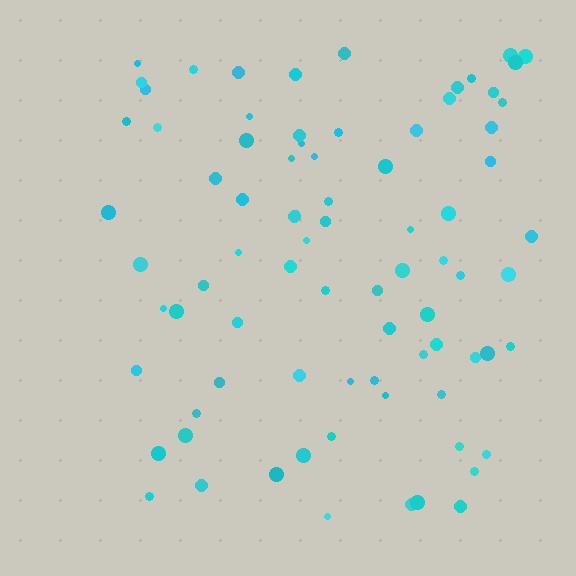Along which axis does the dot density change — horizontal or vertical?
Horizontal.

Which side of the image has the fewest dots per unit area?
The left.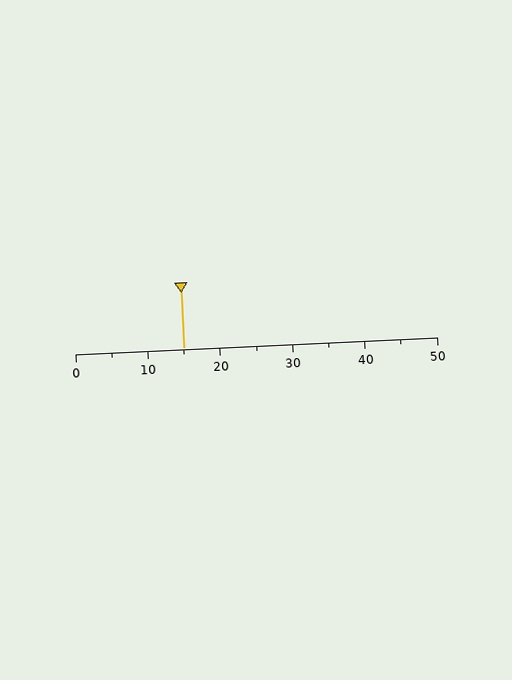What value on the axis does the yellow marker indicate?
The marker indicates approximately 15.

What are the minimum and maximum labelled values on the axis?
The axis runs from 0 to 50.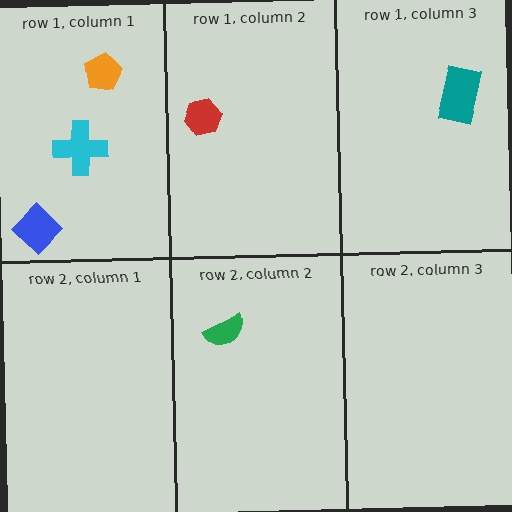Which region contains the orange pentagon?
The row 1, column 1 region.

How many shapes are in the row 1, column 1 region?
3.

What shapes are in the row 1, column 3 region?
The teal rectangle.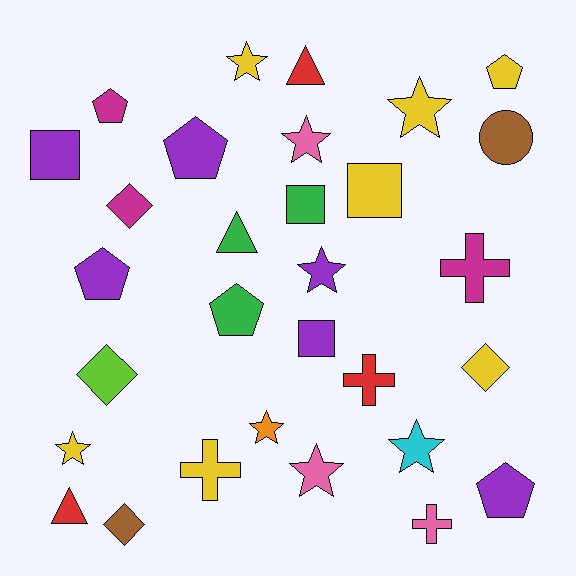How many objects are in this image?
There are 30 objects.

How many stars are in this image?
There are 8 stars.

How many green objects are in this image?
There are 3 green objects.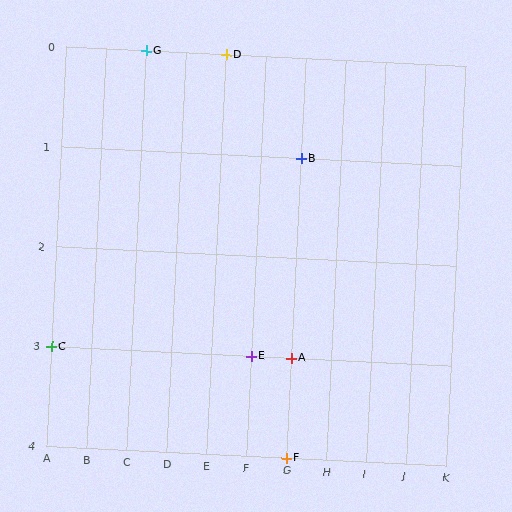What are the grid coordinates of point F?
Point F is at grid coordinates (G, 4).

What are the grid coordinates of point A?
Point A is at grid coordinates (G, 3).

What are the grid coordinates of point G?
Point G is at grid coordinates (C, 0).